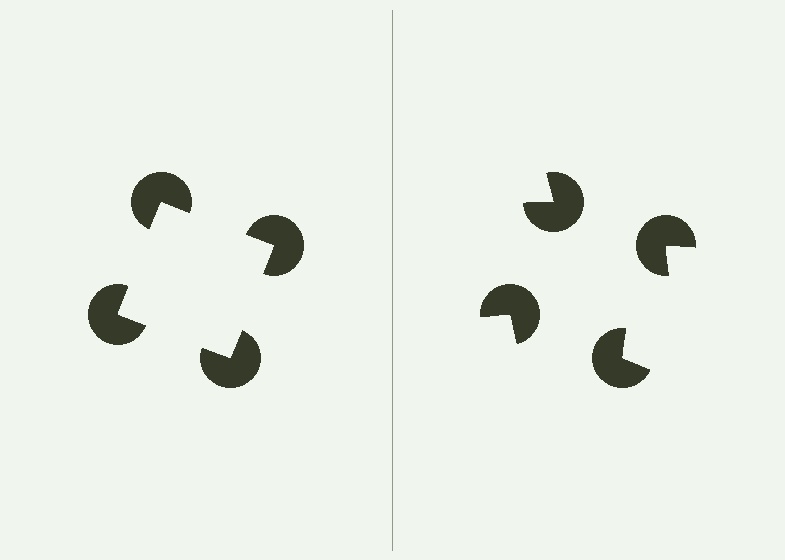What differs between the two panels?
The pac-man discs are positioned identically on both sides; only the wedge orientations differ. On the left they align to a square; on the right they are misaligned.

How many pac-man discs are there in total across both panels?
8 — 4 on each side.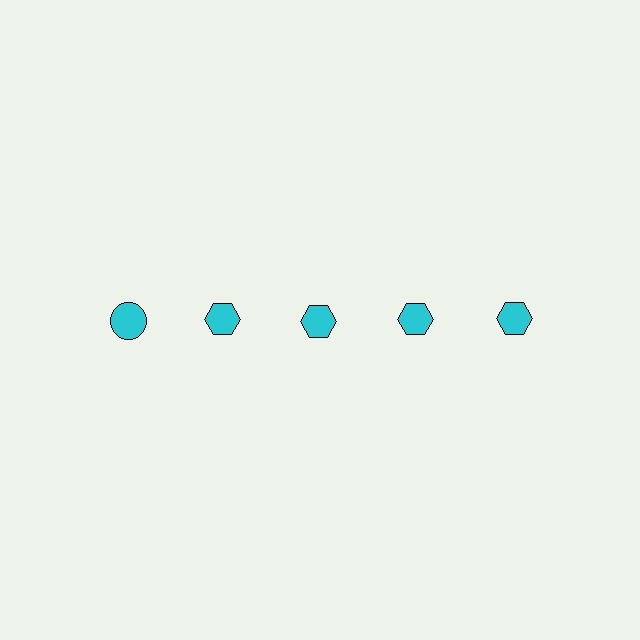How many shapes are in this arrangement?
There are 5 shapes arranged in a grid pattern.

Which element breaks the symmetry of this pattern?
The cyan circle in the top row, leftmost column breaks the symmetry. All other shapes are cyan hexagons.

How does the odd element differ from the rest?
It has a different shape: circle instead of hexagon.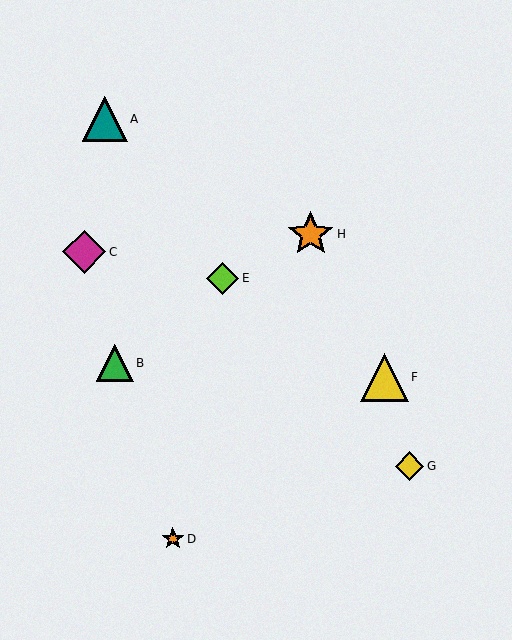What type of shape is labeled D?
Shape D is an orange star.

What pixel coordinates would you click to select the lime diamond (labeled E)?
Click at (223, 278) to select the lime diamond E.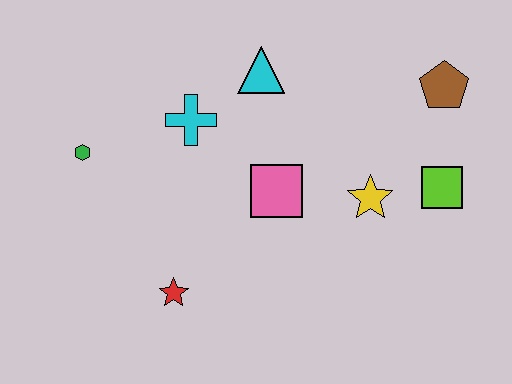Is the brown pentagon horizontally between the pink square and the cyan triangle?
No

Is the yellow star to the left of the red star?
No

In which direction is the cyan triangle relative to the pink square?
The cyan triangle is above the pink square.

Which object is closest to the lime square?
The yellow star is closest to the lime square.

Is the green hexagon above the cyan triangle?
No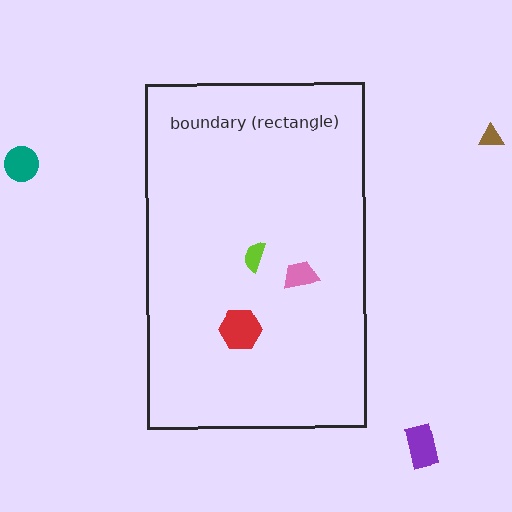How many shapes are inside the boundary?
3 inside, 3 outside.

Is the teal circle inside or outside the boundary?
Outside.